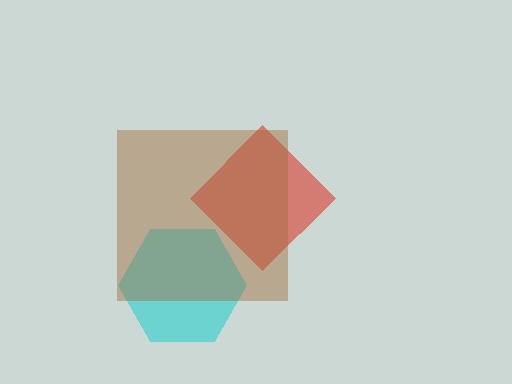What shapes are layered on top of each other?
The layered shapes are: a red diamond, a cyan hexagon, a brown square.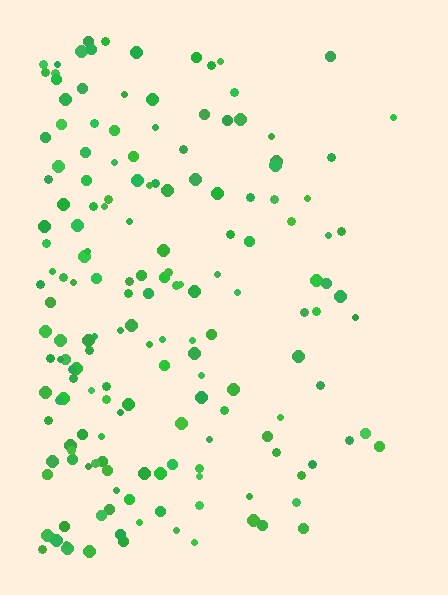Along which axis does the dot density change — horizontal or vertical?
Horizontal.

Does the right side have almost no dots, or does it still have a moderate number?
Still a moderate number, just noticeably fewer than the left.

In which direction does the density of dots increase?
From right to left, with the left side densest.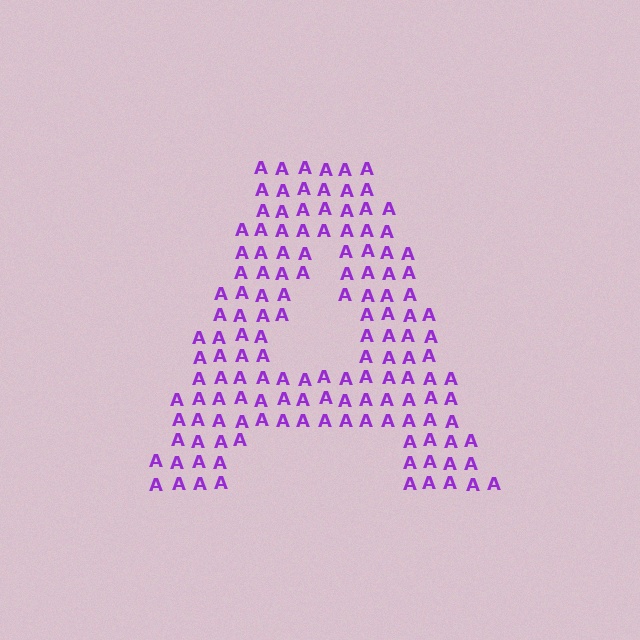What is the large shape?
The large shape is the letter A.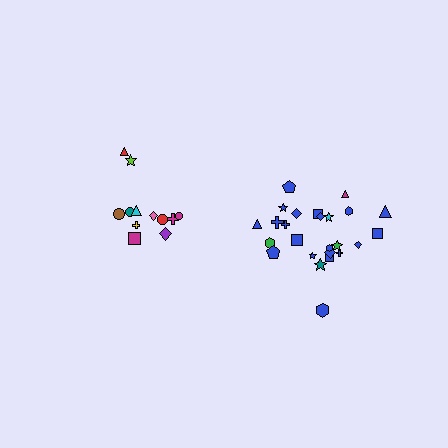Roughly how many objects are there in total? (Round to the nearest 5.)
Roughly 35 objects in total.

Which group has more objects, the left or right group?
The right group.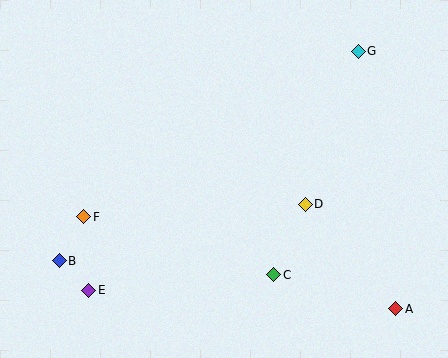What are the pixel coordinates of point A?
Point A is at (396, 309).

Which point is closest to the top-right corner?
Point G is closest to the top-right corner.